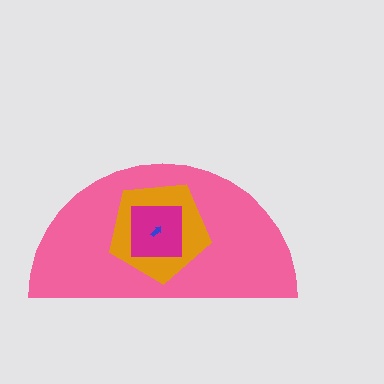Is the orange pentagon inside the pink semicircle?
Yes.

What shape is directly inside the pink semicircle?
The orange pentagon.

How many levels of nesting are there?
4.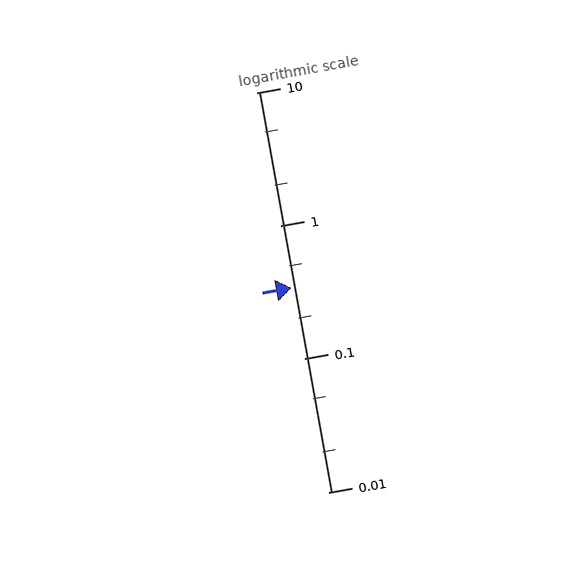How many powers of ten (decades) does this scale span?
The scale spans 3 decades, from 0.01 to 10.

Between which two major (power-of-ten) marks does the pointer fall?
The pointer is between 0.1 and 1.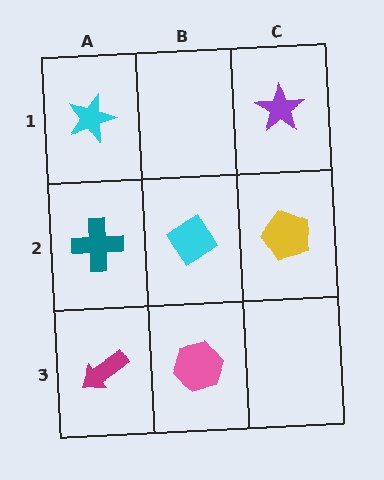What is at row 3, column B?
A pink hexagon.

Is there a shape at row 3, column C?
No, that cell is empty.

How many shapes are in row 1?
2 shapes.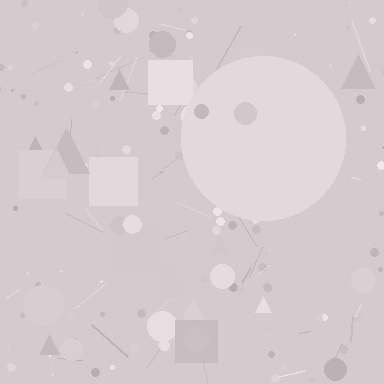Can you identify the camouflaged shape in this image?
The camouflaged shape is a circle.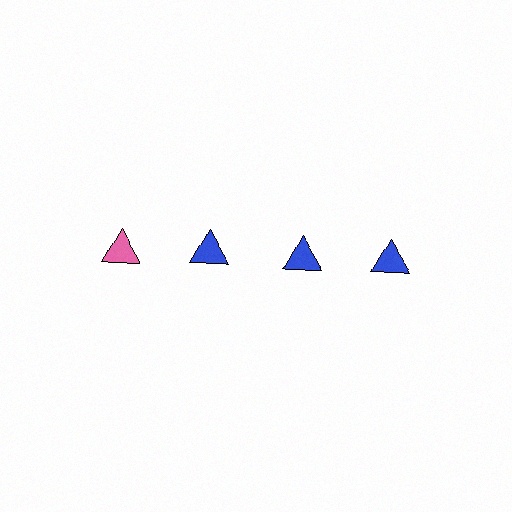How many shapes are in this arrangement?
There are 4 shapes arranged in a grid pattern.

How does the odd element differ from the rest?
It has a different color: pink instead of blue.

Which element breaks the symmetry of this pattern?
The pink triangle in the top row, leftmost column breaks the symmetry. All other shapes are blue triangles.